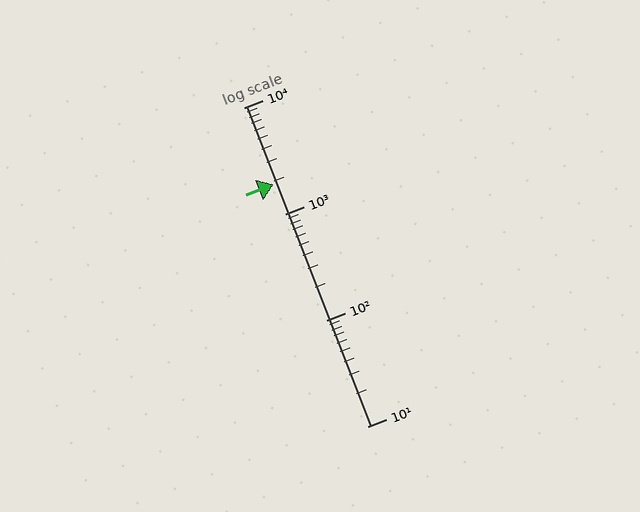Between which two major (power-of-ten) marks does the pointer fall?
The pointer is between 1000 and 10000.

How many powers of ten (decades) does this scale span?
The scale spans 3 decades, from 10 to 10000.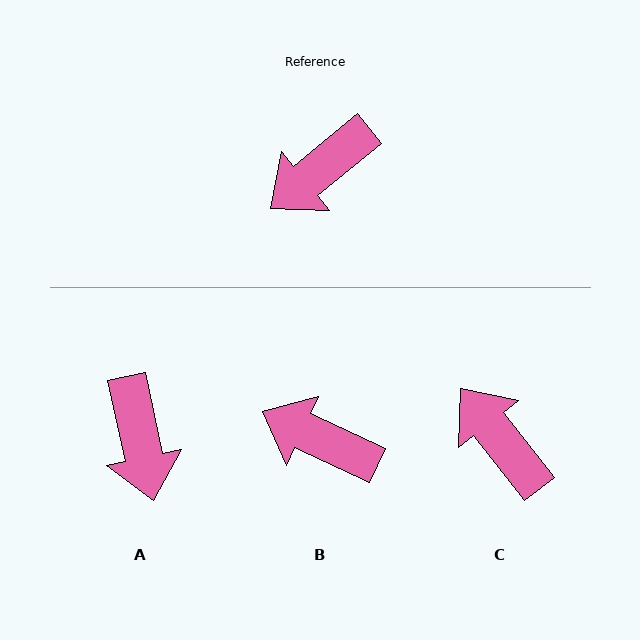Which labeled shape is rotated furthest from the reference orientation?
C, about 91 degrees away.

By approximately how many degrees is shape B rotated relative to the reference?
Approximately 64 degrees clockwise.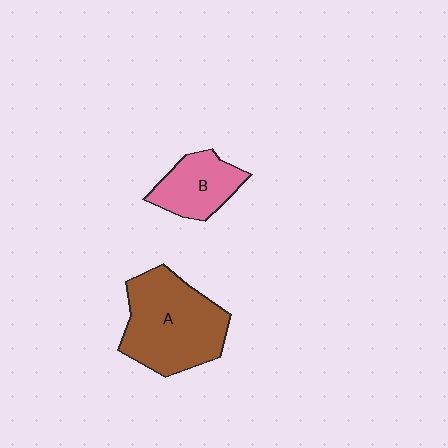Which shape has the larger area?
Shape A (brown).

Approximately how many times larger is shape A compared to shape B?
Approximately 1.9 times.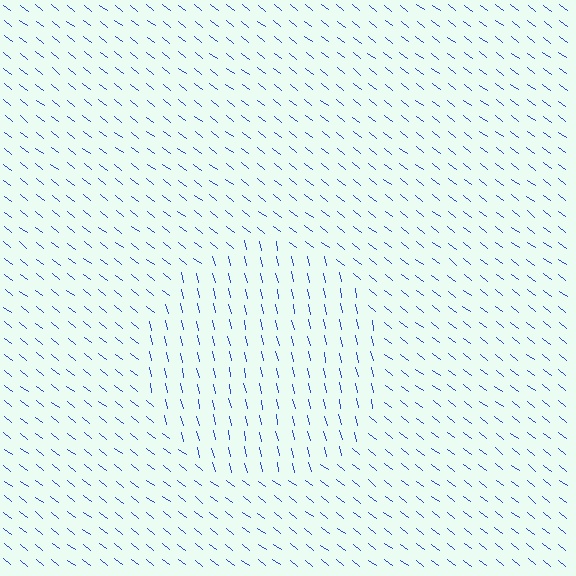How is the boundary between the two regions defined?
The boundary is defined purely by a change in line orientation (approximately 39 degrees difference). All lines are the same color and thickness.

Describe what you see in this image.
The image is filled with small blue line segments. A circle region in the image has lines oriented differently from the surrounding lines, creating a visible texture boundary.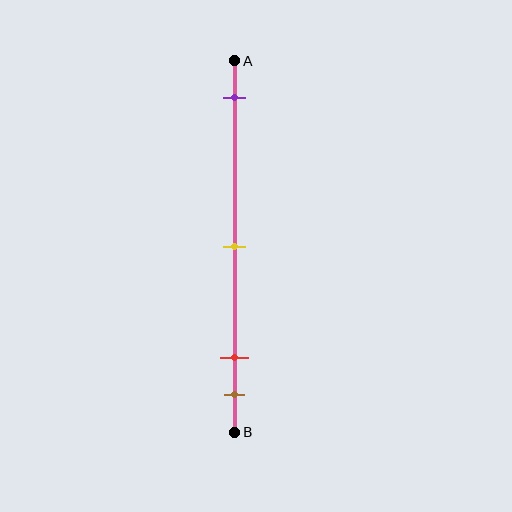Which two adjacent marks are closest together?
The red and brown marks are the closest adjacent pair.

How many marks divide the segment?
There are 4 marks dividing the segment.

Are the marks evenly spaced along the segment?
No, the marks are not evenly spaced.